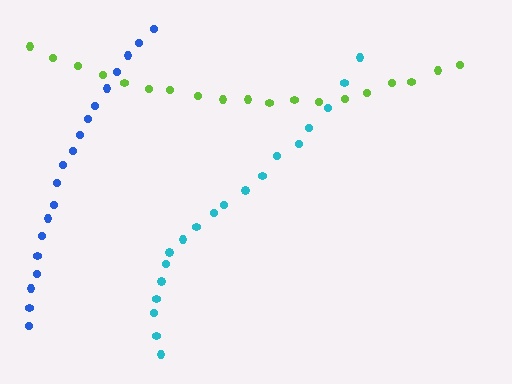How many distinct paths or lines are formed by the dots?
There are 3 distinct paths.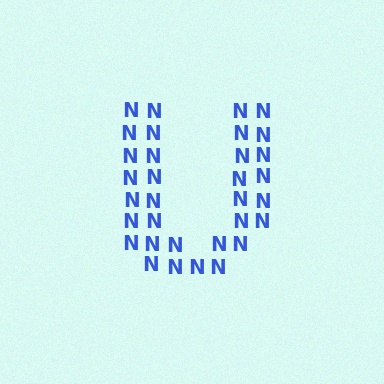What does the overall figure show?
The overall figure shows the letter U.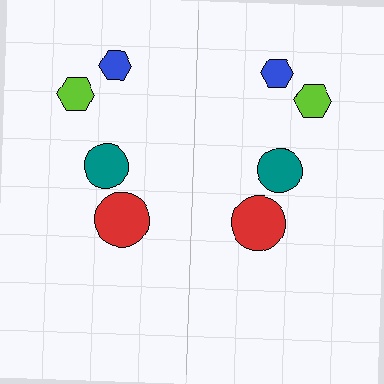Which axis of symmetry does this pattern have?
The pattern has a vertical axis of symmetry running through the center of the image.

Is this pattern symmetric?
Yes, this pattern has bilateral (reflection) symmetry.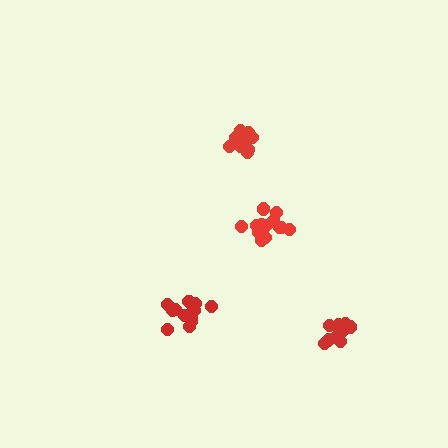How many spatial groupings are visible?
There are 4 spatial groupings.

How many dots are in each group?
Group 1: 13 dots, Group 2: 13 dots, Group 3: 13 dots, Group 4: 12 dots (51 total).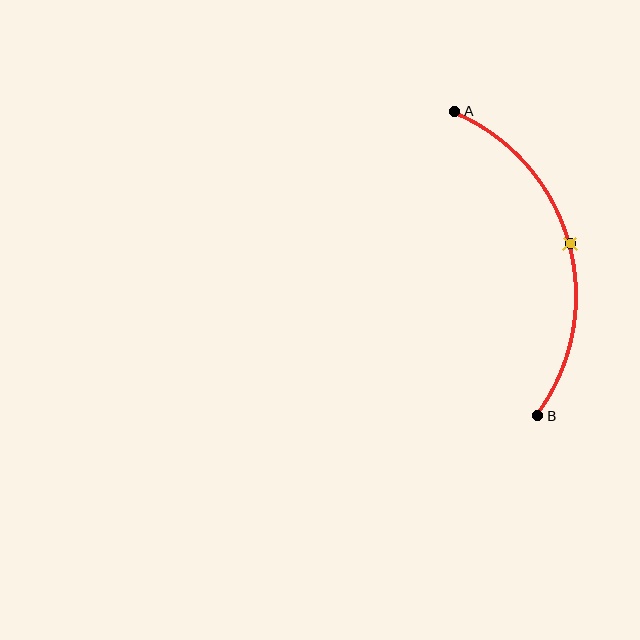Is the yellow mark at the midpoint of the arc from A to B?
Yes. The yellow mark lies on the arc at equal arc-length from both A and B — it is the arc midpoint.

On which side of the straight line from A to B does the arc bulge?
The arc bulges to the right of the straight line connecting A and B.